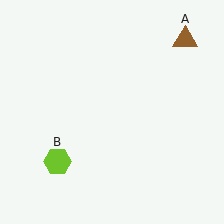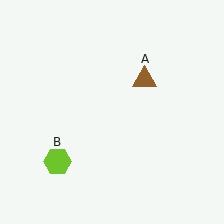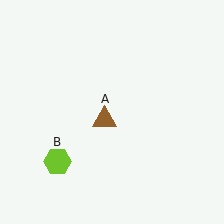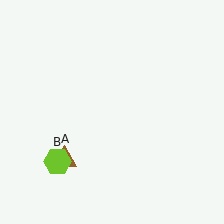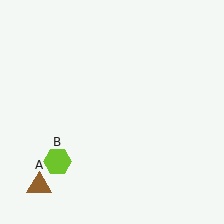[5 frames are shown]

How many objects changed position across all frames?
1 object changed position: brown triangle (object A).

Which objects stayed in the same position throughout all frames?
Lime hexagon (object B) remained stationary.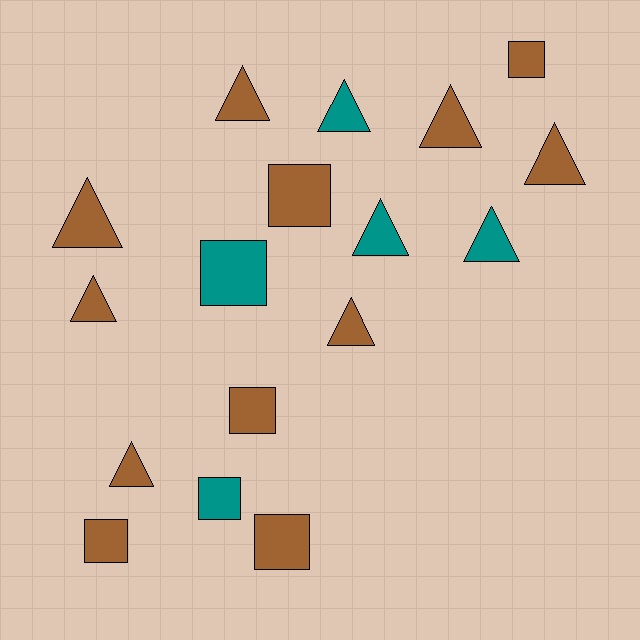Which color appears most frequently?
Brown, with 12 objects.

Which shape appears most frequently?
Triangle, with 10 objects.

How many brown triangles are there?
There are 7 brown triangles.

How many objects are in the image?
There are 17 objects.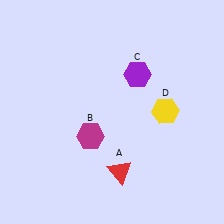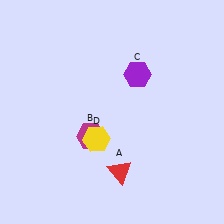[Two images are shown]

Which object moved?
The yellow hexagon (D) moved left.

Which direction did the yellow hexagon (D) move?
The yellow hexagon (D) moved left.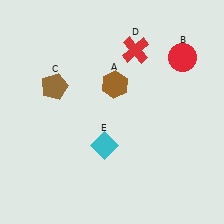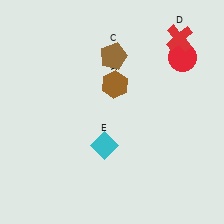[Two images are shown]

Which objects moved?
The objects that moved are: the brown pentagon (C), the red cross (D).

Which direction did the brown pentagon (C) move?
The brown pentagon (C) moved right.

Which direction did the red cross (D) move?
The red cross (D) moved right.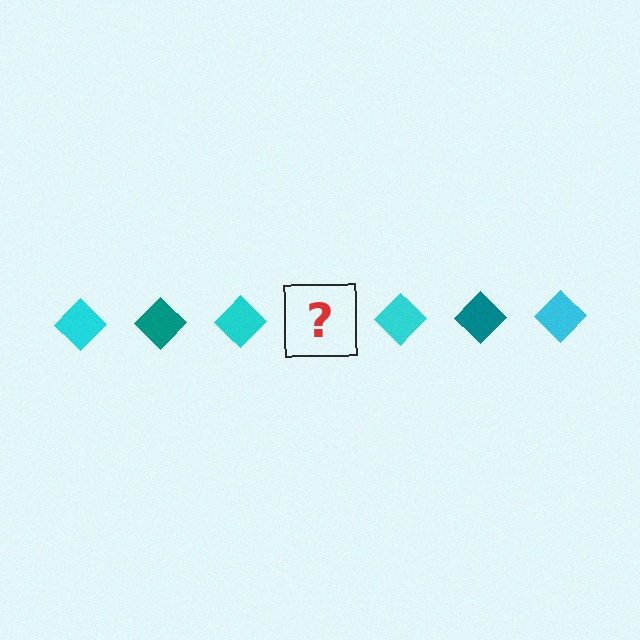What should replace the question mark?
The question mark should be replaced with a teal diamond.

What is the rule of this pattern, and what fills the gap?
The rule is that the pattern cycles through cyan, teal diamonds. The gap should be filled with a teal diamond.